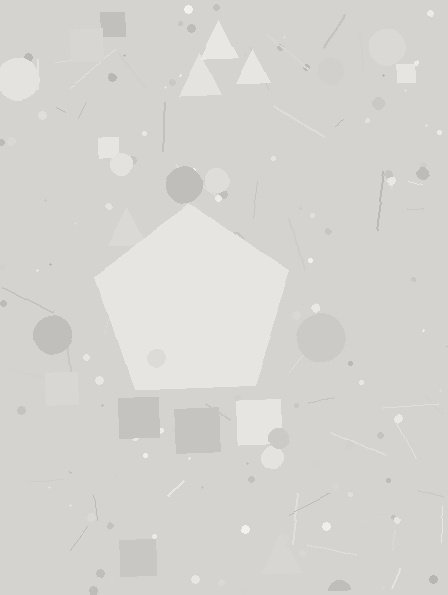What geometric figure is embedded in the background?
A pentagon is embedded in the background.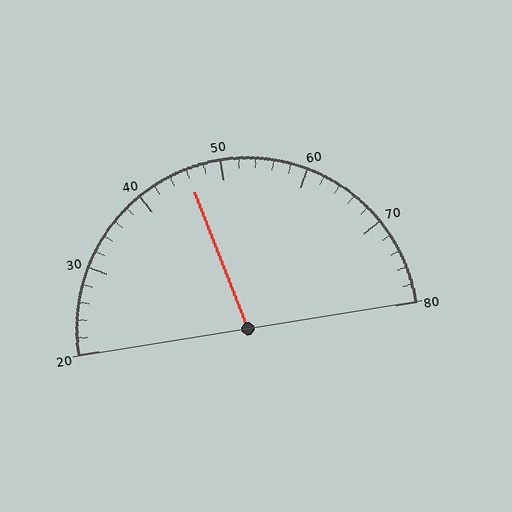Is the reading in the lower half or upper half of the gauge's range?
The reading is in the lower half of the range (20 to 80).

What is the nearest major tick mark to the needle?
The nearest major tick mark is 50.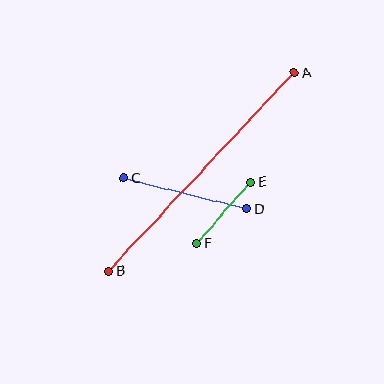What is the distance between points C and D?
The distance is approximately 127 pixels.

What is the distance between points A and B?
The distance is approximately 272 pixels.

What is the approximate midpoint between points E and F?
The midpoint is at approximately (224, 213) pixels.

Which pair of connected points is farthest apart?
Points A and B are farthest apart.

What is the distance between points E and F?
The distance is approximately 81 pixels.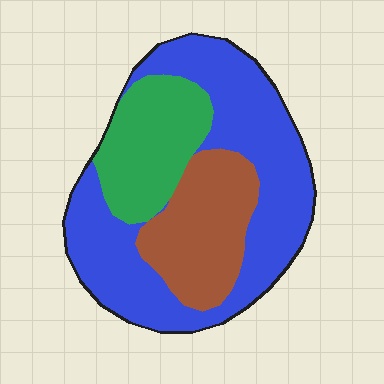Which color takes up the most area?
Blue, at roughly 55%.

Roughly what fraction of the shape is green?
Green takes up about one fifth (1/5) of the shape.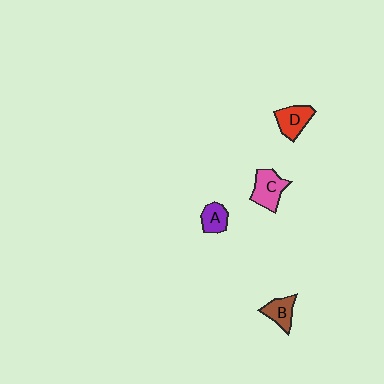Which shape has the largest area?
Shape C (pink).